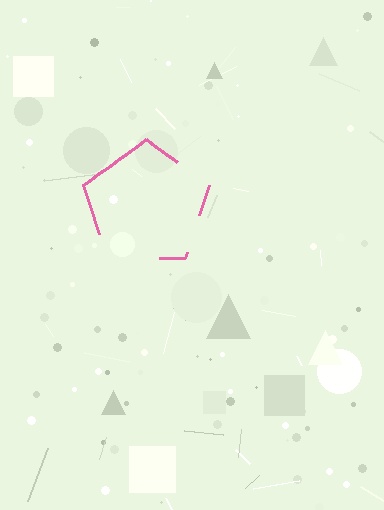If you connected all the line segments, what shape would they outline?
They would outline a pentagon.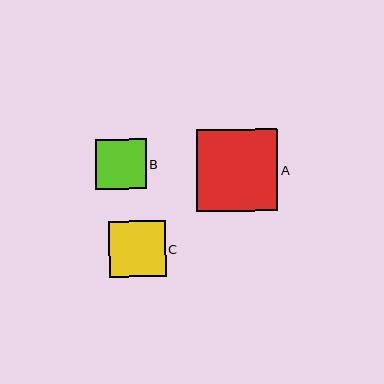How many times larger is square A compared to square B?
Square A is approximately 1.6 times the size of square B.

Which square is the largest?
Square A is the largest with a size of approximately 82 pixels.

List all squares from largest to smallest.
From largest to smallest: A, C, B.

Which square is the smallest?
Square B is the smallest with a size of approximately 51 pixels.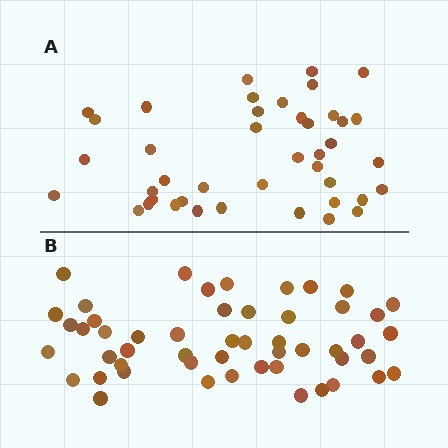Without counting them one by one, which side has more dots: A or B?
Region B (the bottom region) has more dots.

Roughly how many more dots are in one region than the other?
Region B has roughly 8 or so more dots than region A.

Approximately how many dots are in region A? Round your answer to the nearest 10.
About 40 dots. (The exact count is 42, which rounds to 40.)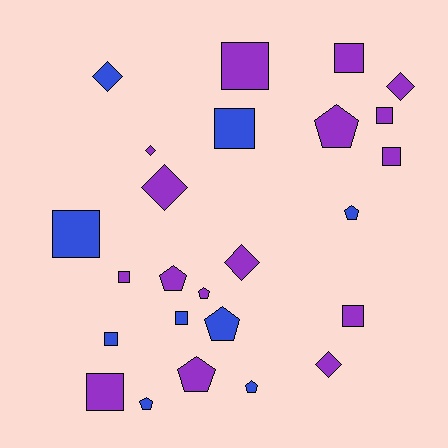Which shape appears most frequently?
Square, with 11 objects.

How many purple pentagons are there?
There are 4 purple pentagons.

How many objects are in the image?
There are 25 objects.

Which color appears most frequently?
Purple, with 16 objects.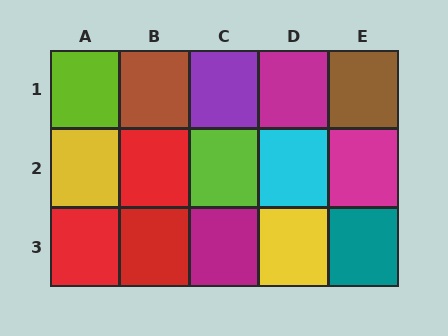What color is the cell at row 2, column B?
Red.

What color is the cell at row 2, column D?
Cyan.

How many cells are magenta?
3 cells are magenta.